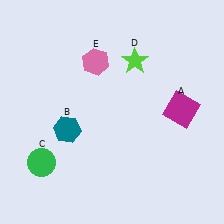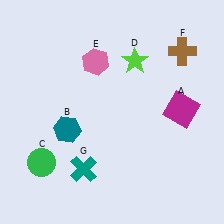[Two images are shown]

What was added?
A brown cross (F), a teal cross (G) were added in Image 2.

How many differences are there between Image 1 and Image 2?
There are 2 differences between the two images.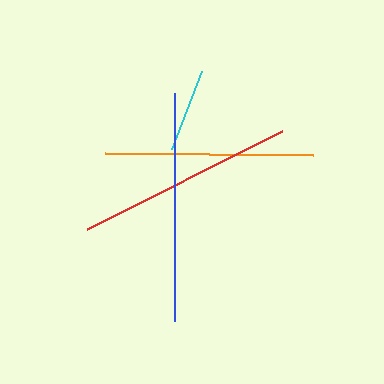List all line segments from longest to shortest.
From longest to shortest: blue, red, orange, cyan.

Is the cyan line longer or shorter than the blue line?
The blue line is longer than the cyan line.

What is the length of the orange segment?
The orange segment is approximately 208 pixels long.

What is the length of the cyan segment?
The cyan segment is approximately 84 pixels long.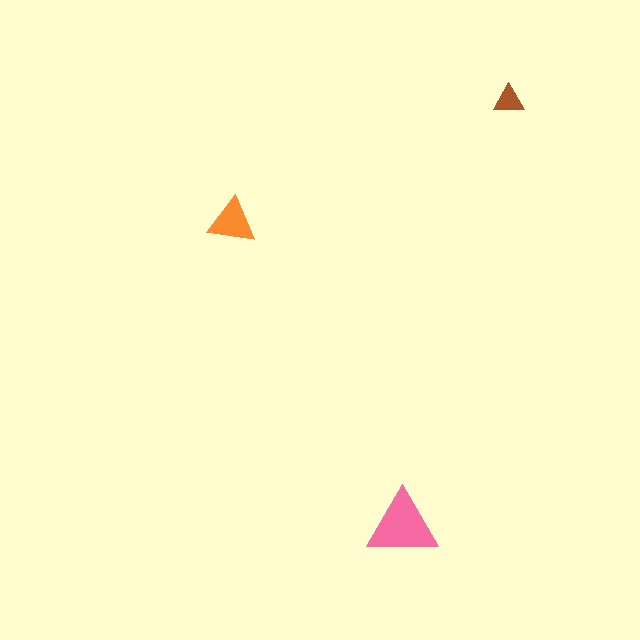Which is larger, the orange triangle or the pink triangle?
The pink one.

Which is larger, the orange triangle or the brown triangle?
The orange one.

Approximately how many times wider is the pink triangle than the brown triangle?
About 2.5 times wider.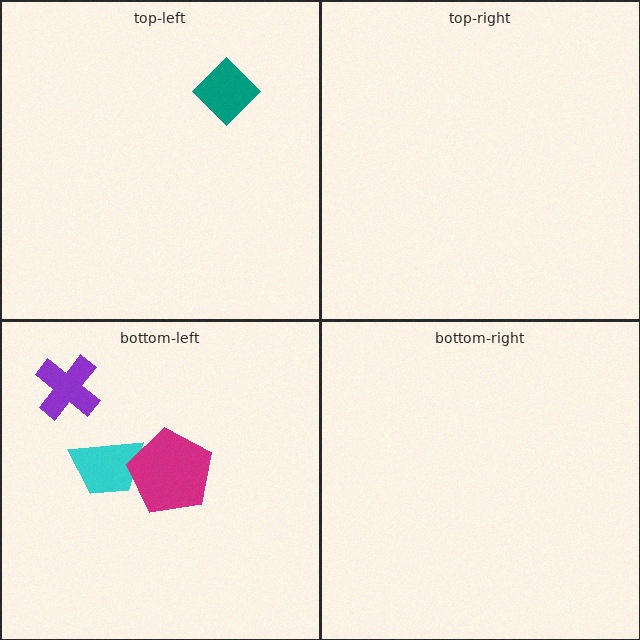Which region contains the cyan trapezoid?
The bottom-left region.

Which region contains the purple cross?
The bottom-left region.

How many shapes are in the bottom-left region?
3.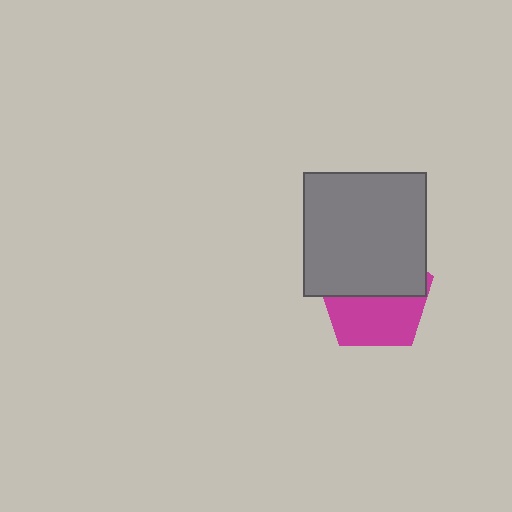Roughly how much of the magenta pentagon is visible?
About half of it is visible (roughly 47%).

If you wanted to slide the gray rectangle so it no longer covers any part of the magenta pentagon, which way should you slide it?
Slide it up — that is the most direct way to separate the two shapes.